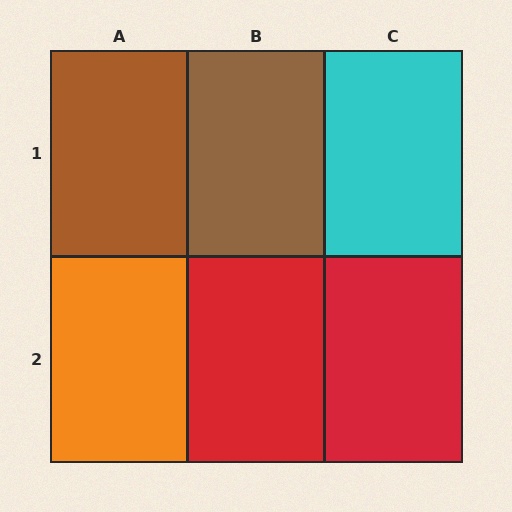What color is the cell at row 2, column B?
Red.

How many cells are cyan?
1 cell is cyan.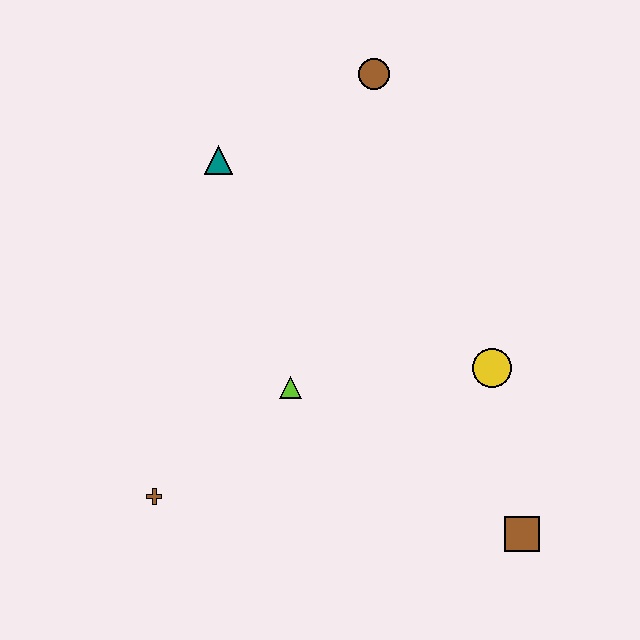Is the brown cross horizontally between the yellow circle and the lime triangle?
No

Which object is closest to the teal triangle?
The brown circle is closest to the teal triangle.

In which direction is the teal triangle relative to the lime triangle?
The teal triangle is above the lime triangle.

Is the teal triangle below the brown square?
No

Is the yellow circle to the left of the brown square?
Yes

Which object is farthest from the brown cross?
The brown circle is farthest from the brown cross.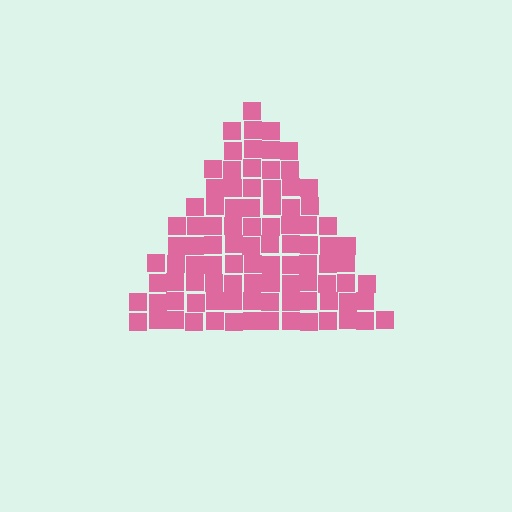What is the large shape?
The large shape is a triangle.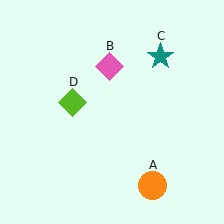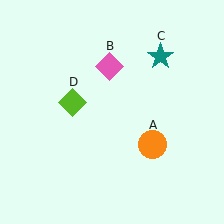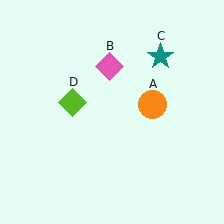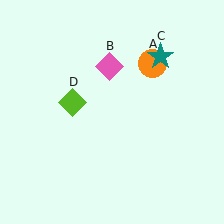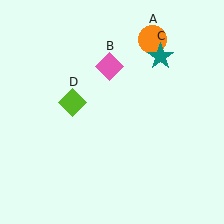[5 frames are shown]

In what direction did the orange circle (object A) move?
The orange circle (object A) moved up.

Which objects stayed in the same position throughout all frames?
Pink diamond (object B) and teal star (object C) and lime diamond (object D) remained stationary.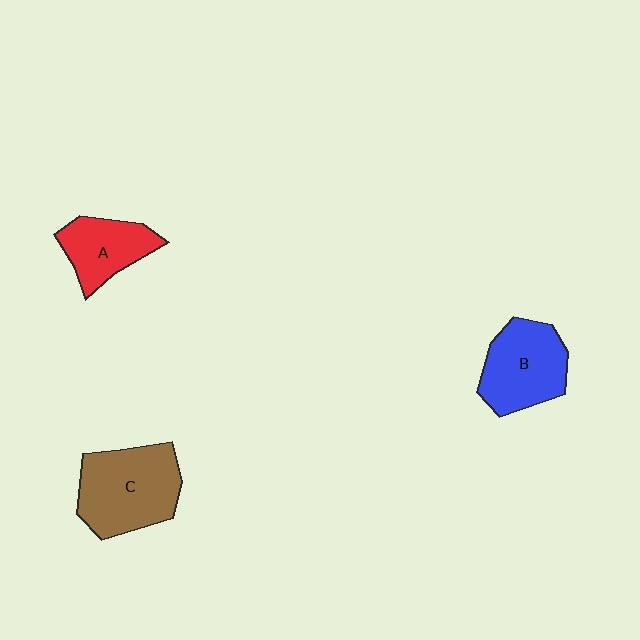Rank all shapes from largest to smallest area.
From largest to smallest: C (brown), B (blue), A (red).